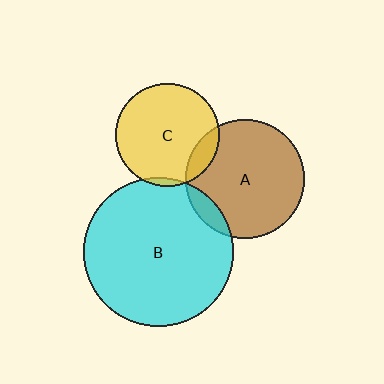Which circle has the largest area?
Circle B (cyan).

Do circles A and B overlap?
Yes.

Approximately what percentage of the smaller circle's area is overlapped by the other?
Approximately 10%.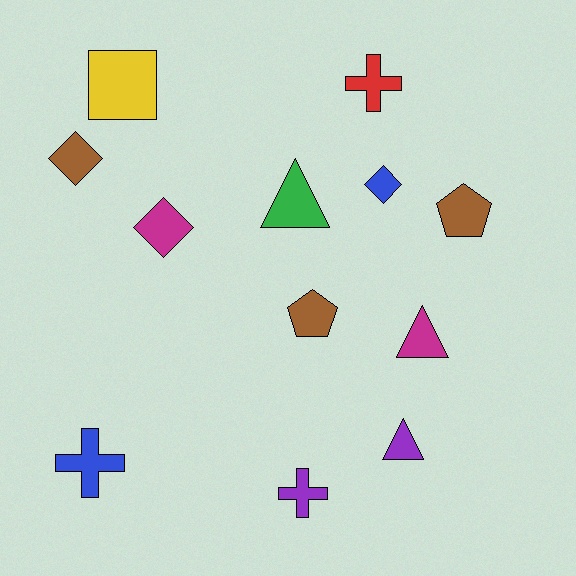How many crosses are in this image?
There are 3 crosses.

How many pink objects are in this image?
There are no pink objects.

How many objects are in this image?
There are 12 objects.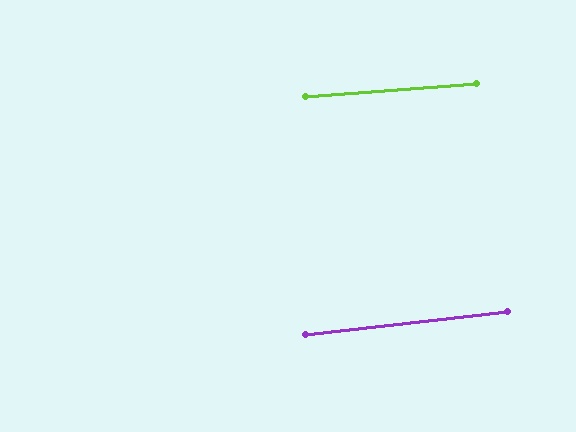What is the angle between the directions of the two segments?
Approximately 2 degrees.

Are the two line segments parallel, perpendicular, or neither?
Parallel — their directions differ by only 1.9°.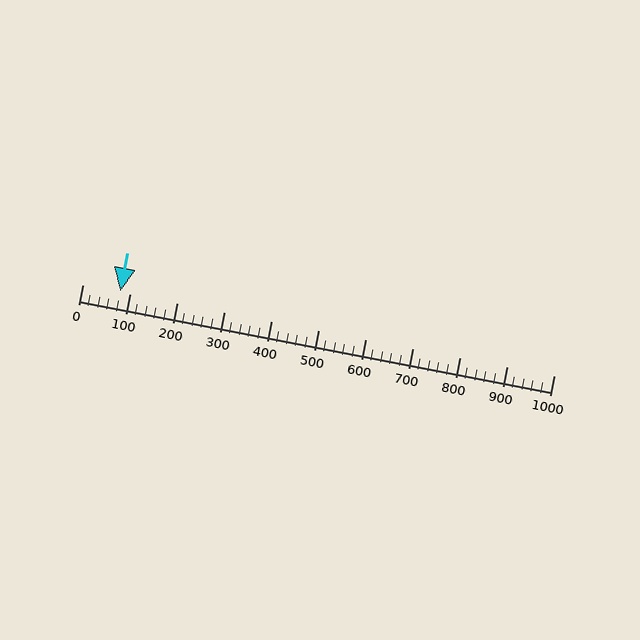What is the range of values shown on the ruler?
The ruler shows values from 0 to 1000.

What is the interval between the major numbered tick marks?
The major tick marks are spaced 100 units apart.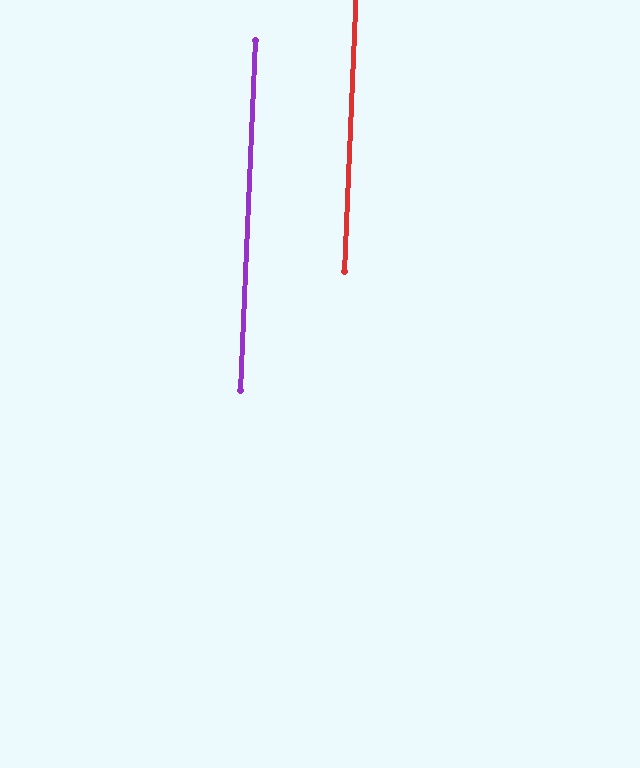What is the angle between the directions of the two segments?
Approximately 0 degrees.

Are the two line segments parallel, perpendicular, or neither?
Parallel — their directions differ by only 0.1°.